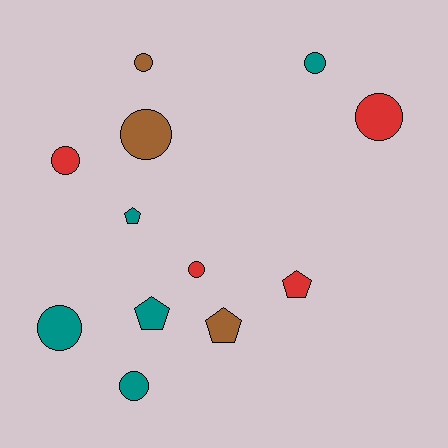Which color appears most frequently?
Teal, with 5 objects.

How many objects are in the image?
There are 12 objects.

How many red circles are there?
There are 3 red circles.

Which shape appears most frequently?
Circle, with 8 objects.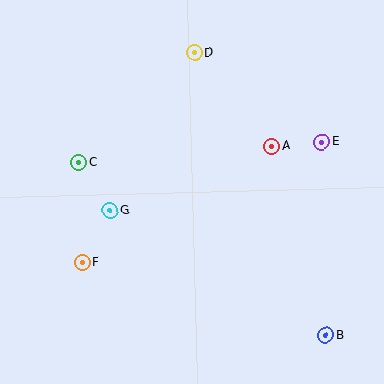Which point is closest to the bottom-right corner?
Point B is closest to the bottom-right corner.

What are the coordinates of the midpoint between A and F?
The midpoint between A and F is at (177, 204).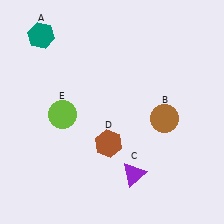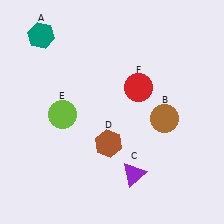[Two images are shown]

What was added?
A red circle (F) was added in Image 2.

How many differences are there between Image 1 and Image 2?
There is 1 difference between the two images.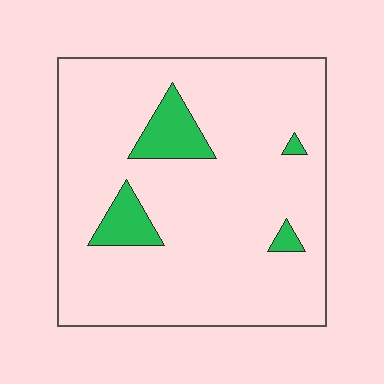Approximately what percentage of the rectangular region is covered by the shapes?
Approximately 10%.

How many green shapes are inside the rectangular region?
4.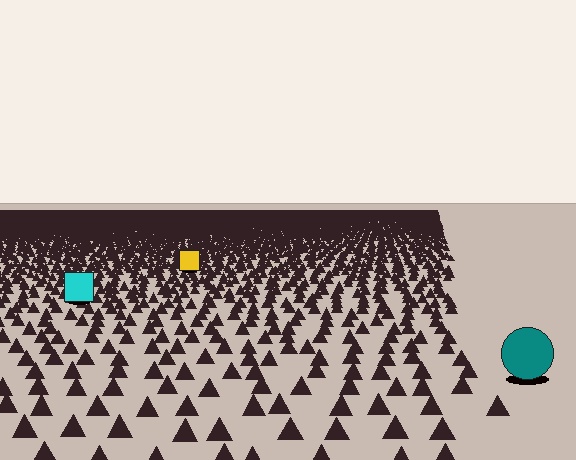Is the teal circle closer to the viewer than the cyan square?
Yes. The teal circle is closer — you can tell from the texture gradient: the ground texture is coarser near it.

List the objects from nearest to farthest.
From nearest to farthest: the teal circle, the cyan square, the yellow square.